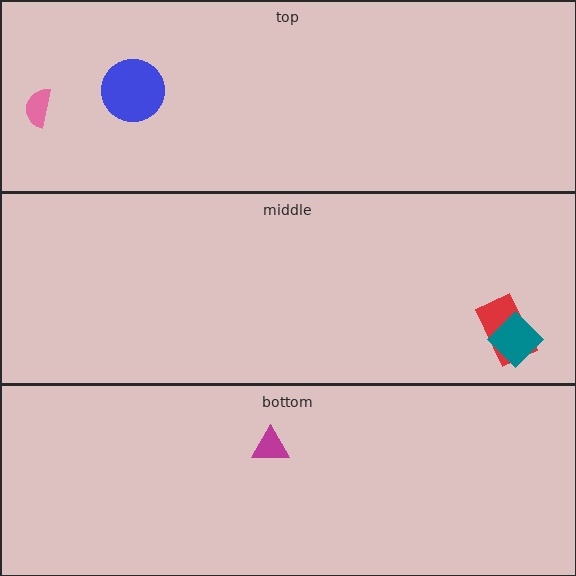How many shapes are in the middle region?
2.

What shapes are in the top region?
The blue circle, the pink semicircle.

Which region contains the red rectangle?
The middle region.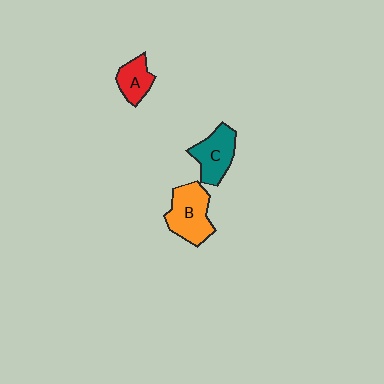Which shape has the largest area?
Shape B (orange).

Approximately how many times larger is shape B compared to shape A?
Approximately 1.7 times.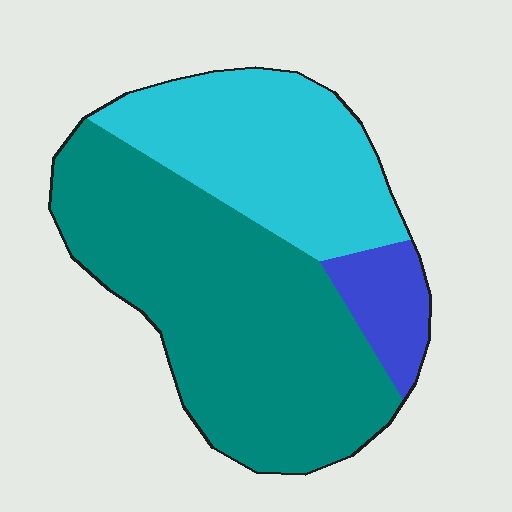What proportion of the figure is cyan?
Cyan covers roughly 35% of the figure.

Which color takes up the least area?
Blue, at roughly 10%.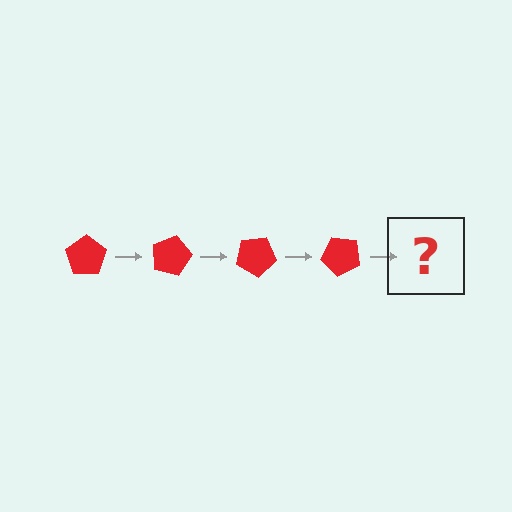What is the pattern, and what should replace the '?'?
The pattern is that the pentagon rotates 15 degrees each step. The '?' should be a red pentagon rotated 60 degrees.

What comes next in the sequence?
The next element should be a red pentagon rotated 60 degrees.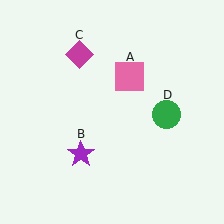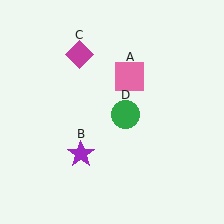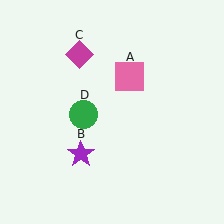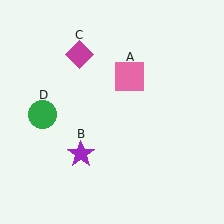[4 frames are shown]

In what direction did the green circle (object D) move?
The green circle (object D) moved left.